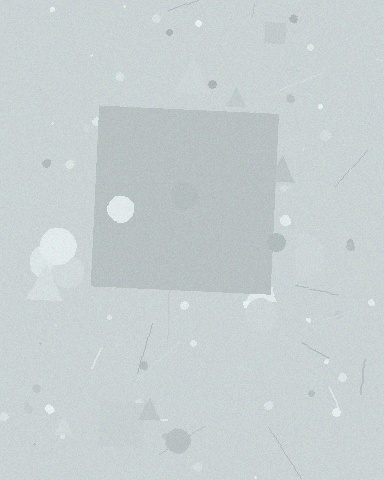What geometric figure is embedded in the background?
A square is embedded in the background.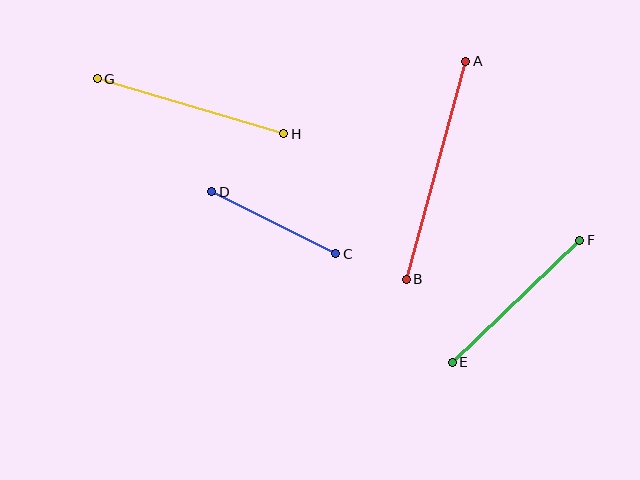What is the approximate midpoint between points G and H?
The midpoint is at approximately (191, 106) pixels.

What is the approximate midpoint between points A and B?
The midpoint is at approximately (436, 170) pixels.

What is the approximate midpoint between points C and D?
The midpoint is at approximately (274, 223) pixels.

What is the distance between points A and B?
The distance is approximately 226 pixels.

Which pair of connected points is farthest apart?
Points A and B are farthest apart.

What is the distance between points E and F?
The distance is approximately 176 pixels.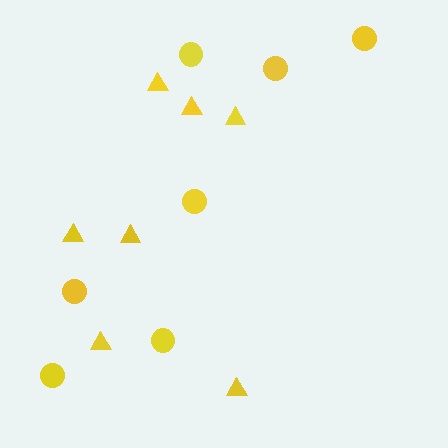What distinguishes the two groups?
There are 2 groups: one group of triangles (7) and one group of circles (7).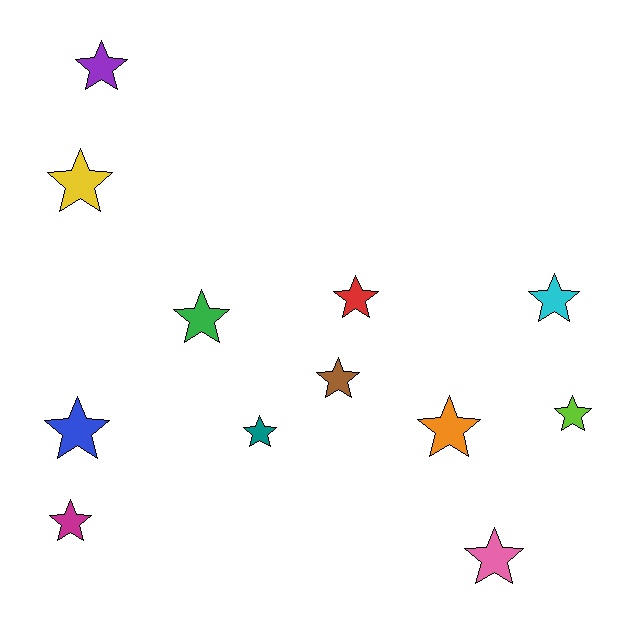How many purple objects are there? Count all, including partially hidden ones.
There is 1 purple object.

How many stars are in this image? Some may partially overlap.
There are 12 stars.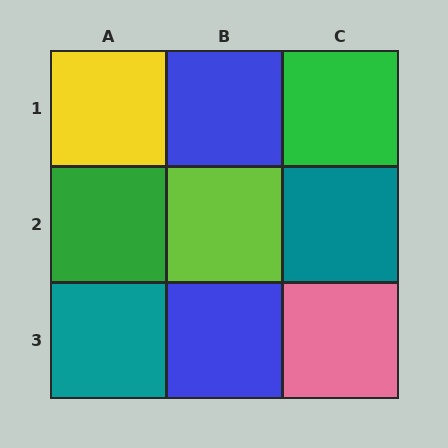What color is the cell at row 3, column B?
Blue.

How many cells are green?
2 cells are green.